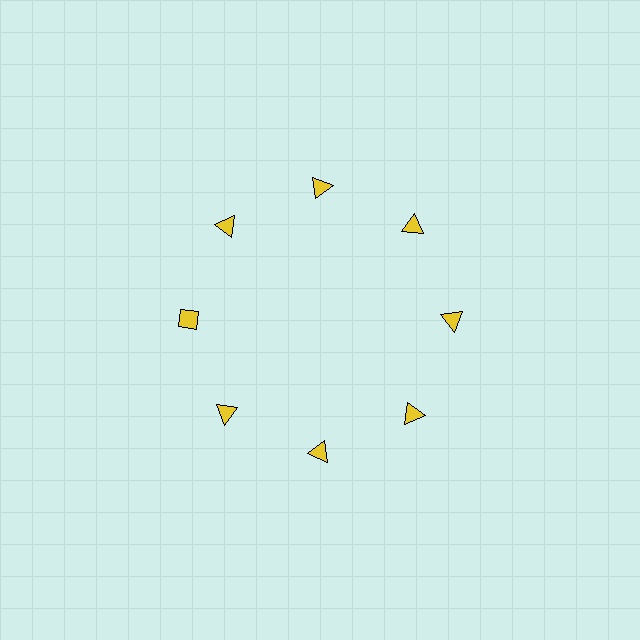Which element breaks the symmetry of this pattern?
The yellow diamond at roughly the 9 o'clock position breaks the symmetry. All other shapes are yellow triangles.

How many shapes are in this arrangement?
There are 8 shapes arranged in a ring pattern.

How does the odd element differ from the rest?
It has a different shape: diamond instead of triangle.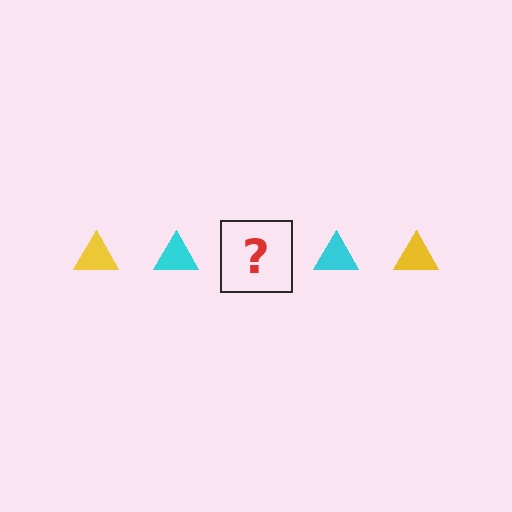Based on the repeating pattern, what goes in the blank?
The blank should be a yellow triangle.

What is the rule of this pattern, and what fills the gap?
The rule is that the pattern cycles through yellow, cyan triangles. The gap should be filled with a yellow triangle.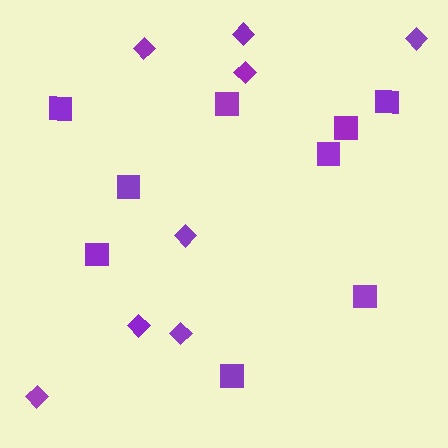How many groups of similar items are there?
There are 2 groups: one group of diamonds (8) and one group of squares (9).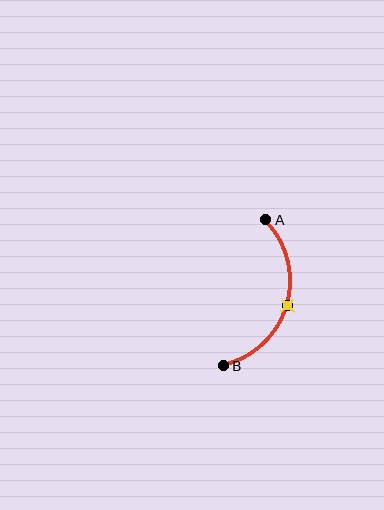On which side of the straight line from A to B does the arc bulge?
The arc bulges to the right of the straight line connecting A and B.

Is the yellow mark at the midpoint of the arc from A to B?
Yes. The yellow mark lies on the arc at equal arc-length from both A and B — it is the arc midpoint.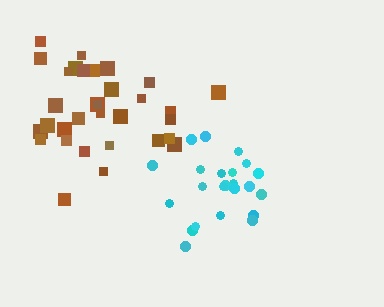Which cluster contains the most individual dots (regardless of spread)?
Brown (32).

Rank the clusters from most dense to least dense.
cyan, brown.